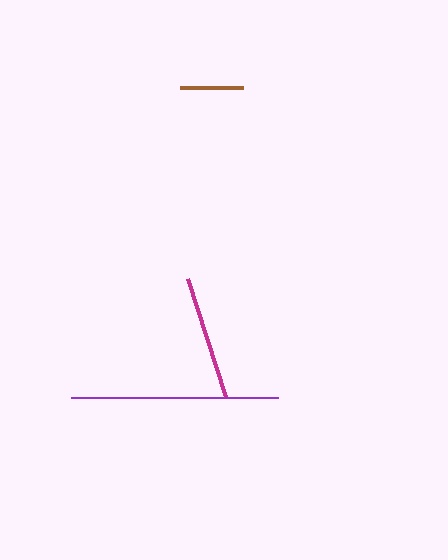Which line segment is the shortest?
The brown line is the shortest at approximately 62 pixels.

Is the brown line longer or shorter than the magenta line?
The magenta line is longer than the brown line.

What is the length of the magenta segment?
The magenta segment is approximately 124 pixels long.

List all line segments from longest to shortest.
From longest to shortest: purple, magenta, brown.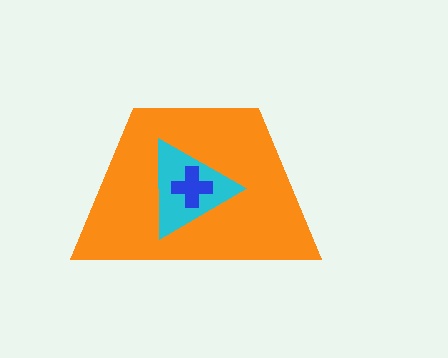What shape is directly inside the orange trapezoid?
The cyan triangle.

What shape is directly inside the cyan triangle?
The blue cross.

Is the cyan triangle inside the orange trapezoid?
Yes.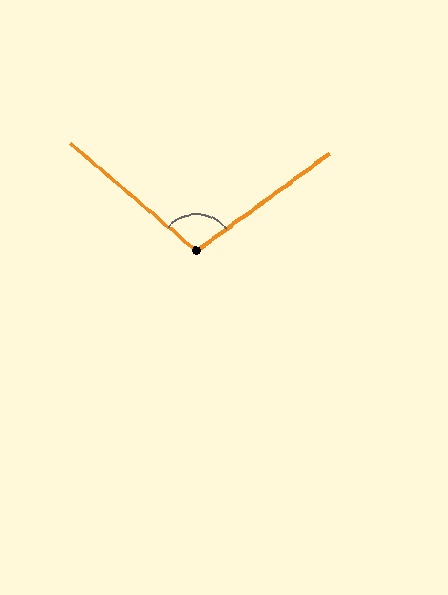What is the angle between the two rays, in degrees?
Approximately 103 degrees.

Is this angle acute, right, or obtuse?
It is obtuse.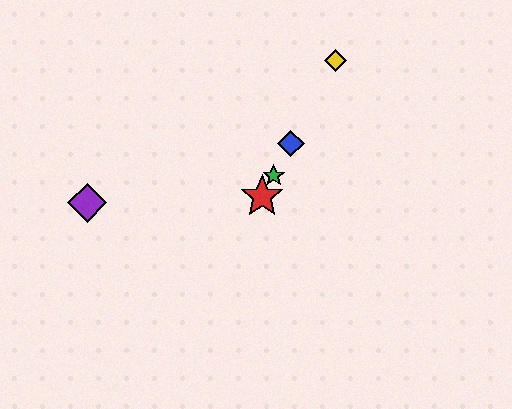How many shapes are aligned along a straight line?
4 shapes (the red star, the blue diamond, the green star, the yellow diamond) are aligned along a straight line.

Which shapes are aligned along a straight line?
The red star, the blue diamond, the green star, the yellow diamond are aligned along a straight line.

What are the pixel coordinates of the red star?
The red star is at (262, 197).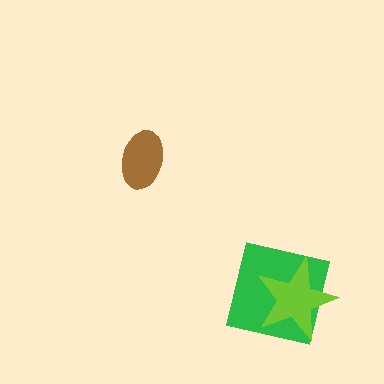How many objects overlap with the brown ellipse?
0 objects overlap with the brown ellipse.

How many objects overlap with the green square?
1 object overlaps with the green square.